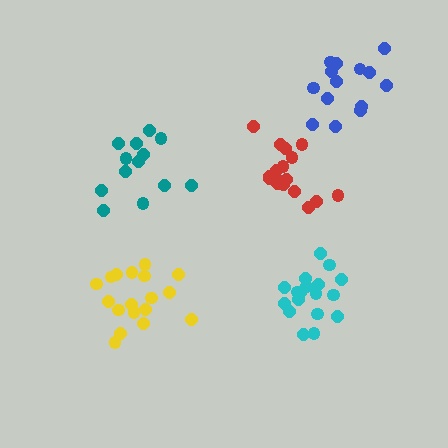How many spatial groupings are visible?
There are 5 spatial groupings.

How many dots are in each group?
Group 1: 17 dots, Group 2: 18 dots, Group 3: 14 dots, Group 4: 18 dots, Group 5: 13 dots (80 total).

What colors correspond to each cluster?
The clusters are colored: red, yellow, blue, cyan, teal.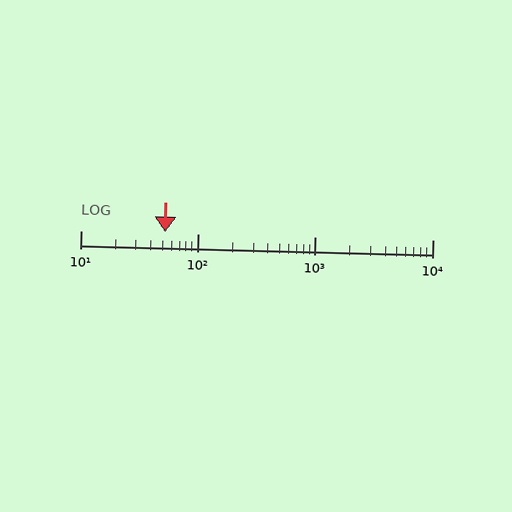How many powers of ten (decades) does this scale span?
The scale spans 3 decades, from 10 to 10000.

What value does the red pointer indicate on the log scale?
The pointer indicates approximately 53.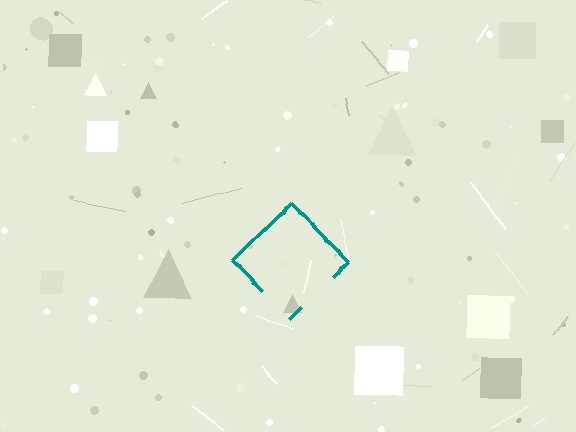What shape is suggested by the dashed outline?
The dashed outline suggests a diamond.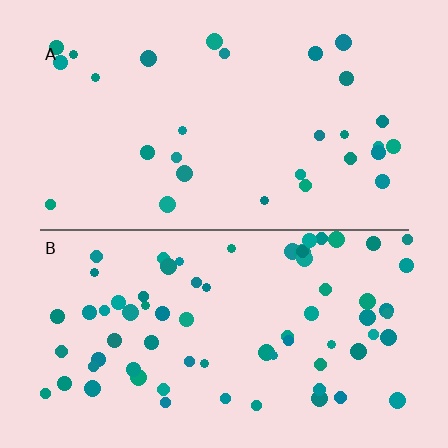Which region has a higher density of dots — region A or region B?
B (the bottom).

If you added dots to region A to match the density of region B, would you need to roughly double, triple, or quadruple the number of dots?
Approximately double.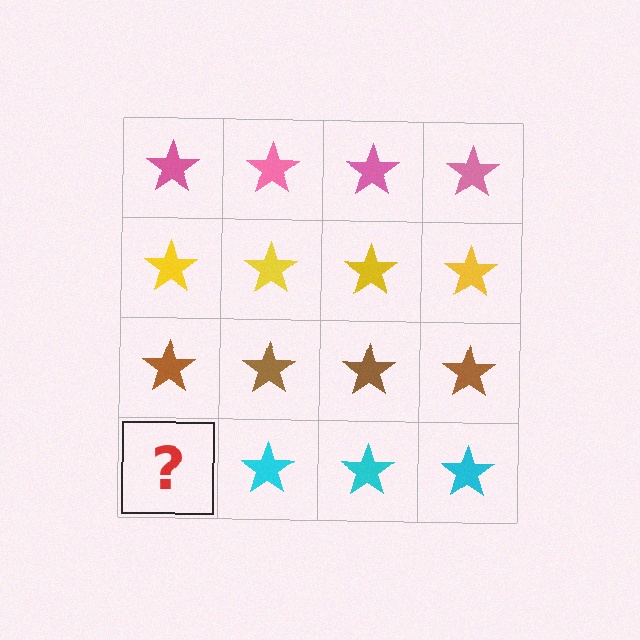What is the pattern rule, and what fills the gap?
The rule is that each row has a consistent color. The gap should be filled with a cyan star.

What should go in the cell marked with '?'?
The missing cell should contain a cyan star.